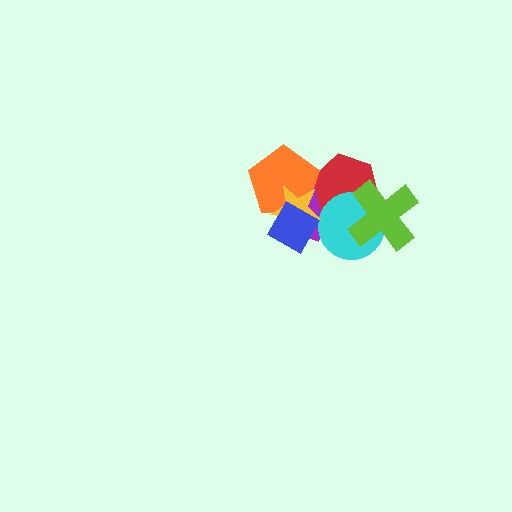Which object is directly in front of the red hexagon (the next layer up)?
The orange pentagon is directly in front of the red hexagon.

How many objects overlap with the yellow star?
4 objects overlap with the yellow star.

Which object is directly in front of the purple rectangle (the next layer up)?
The red hexagon is directly in front of the purple rectangle.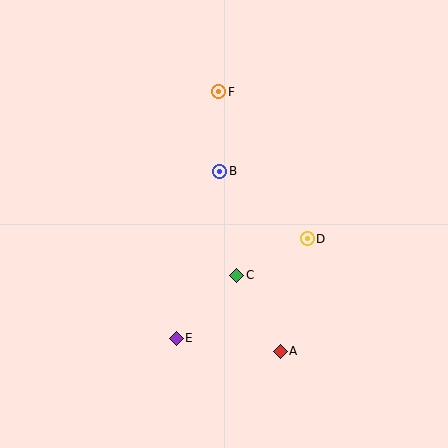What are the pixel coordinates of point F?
Point F is at (219, 92).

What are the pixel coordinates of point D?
Point D is at (307, 239).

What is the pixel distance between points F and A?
The distance between F and A is 267 pixels.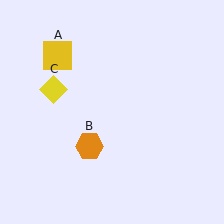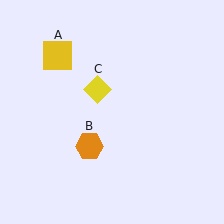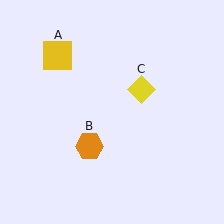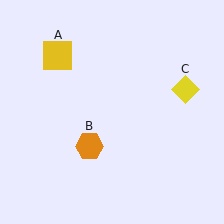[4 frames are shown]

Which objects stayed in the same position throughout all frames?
Yellow square (object A) and orange hexagon (object B) remained stationary.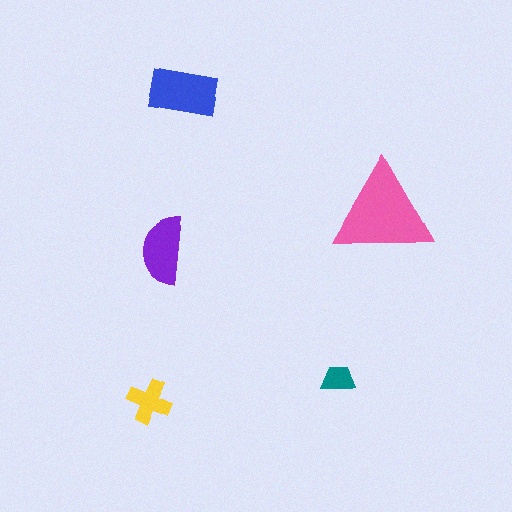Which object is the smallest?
The teal trapezoid.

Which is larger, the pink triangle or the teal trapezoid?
The pink triangle.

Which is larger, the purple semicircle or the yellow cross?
The purple semicircle.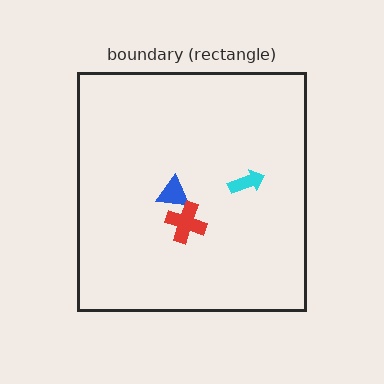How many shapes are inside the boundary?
3 inside, 0 outside.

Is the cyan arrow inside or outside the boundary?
Inside.